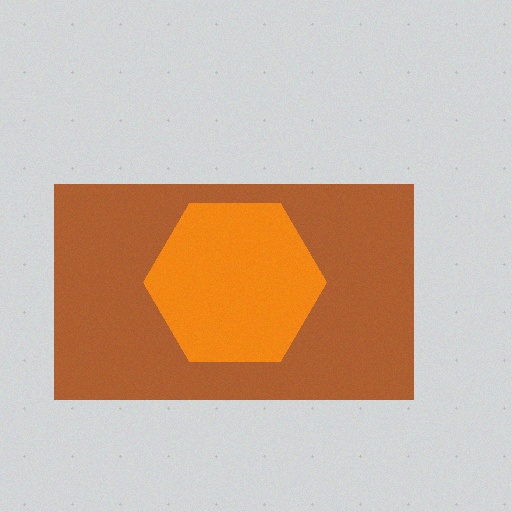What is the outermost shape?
The brown rectangle.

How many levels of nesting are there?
2.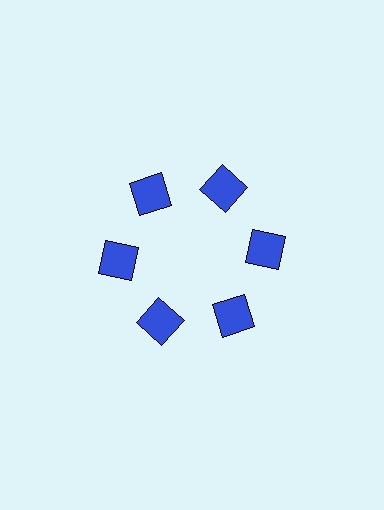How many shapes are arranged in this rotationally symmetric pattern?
There are 6 shapes, arranged in 6 groups of 1.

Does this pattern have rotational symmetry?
Yes, this pattern has 6-fold rotational symmetry. It looks the same after rotating 60 degrees around the center.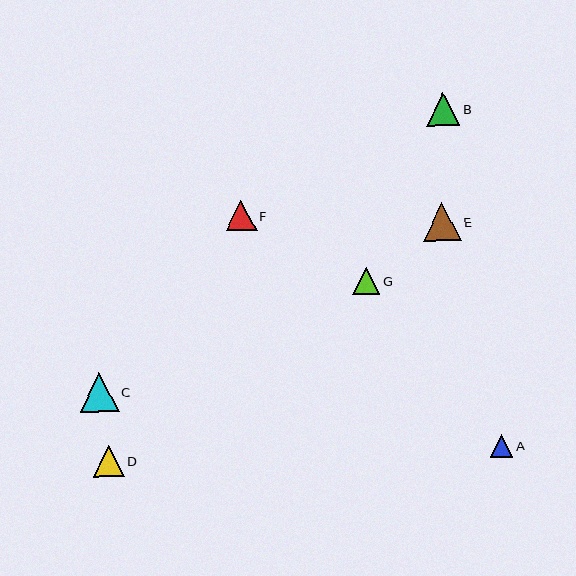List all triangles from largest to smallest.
From largest to smallest: C, E, B, D, F, G, A.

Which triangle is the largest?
Triangle C is the largest with a size of approximately 39 pixels.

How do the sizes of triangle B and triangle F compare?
Triangle B and triangle F are approximately the same size.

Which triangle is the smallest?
Triangle A is the smallest with a size of approximately 22 pixels.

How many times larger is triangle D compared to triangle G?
Triangle D is approximately 1.1 times the size of triangle G.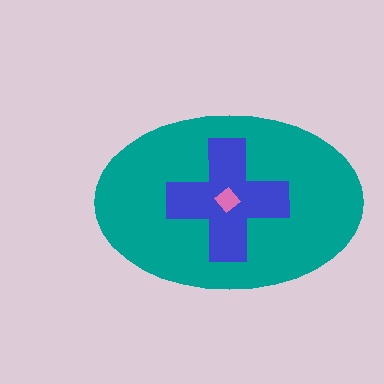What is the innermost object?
The pink diamond.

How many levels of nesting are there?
3.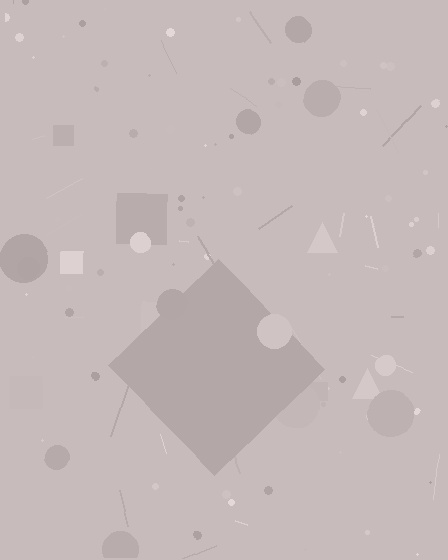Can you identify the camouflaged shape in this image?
The camouflaged shape is a diamond.